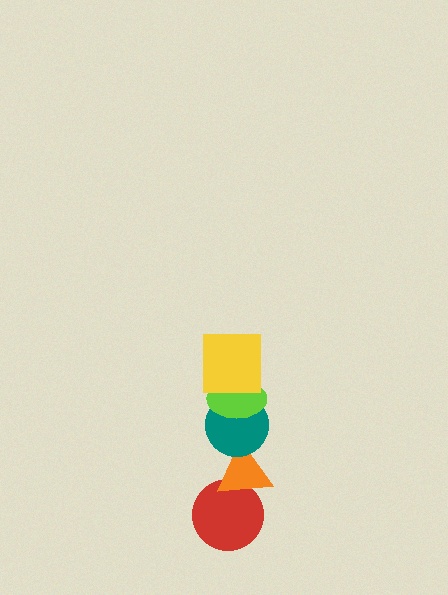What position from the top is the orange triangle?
The orange triangle is 4th from the top.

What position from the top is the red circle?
The red circle is 5th from the top.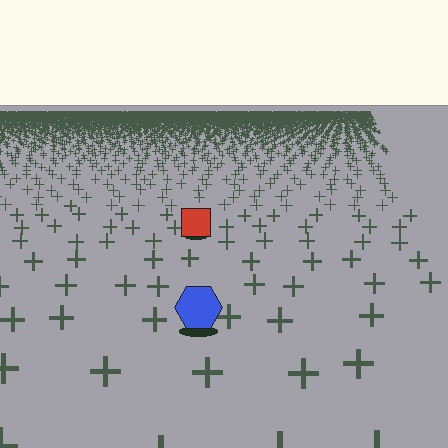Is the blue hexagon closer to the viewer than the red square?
Yes. The blue hexagon is closer — you can tell from the texture gradient: the ground texture is coarser near it.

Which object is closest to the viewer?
The blue hexagon is closest. The texture marks near it are larger and more spread out.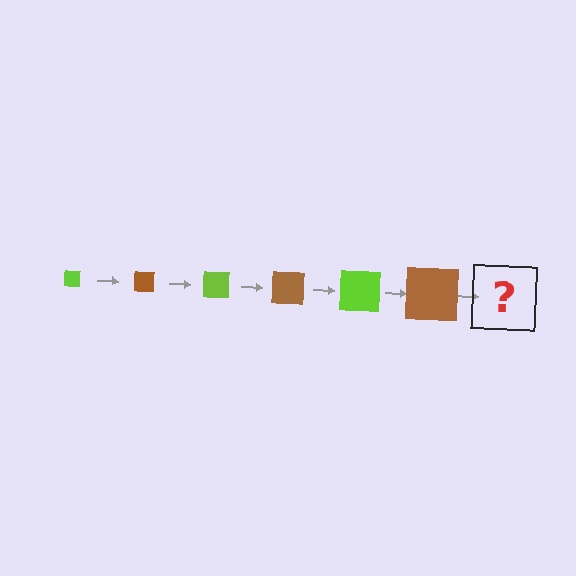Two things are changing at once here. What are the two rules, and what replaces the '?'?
The two rules are that the square grows larger each step and the color cycles through lime and brown. The '?' should be a lime square, larger than the previous one.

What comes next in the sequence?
The next element should be a lime square, larger than the previous one.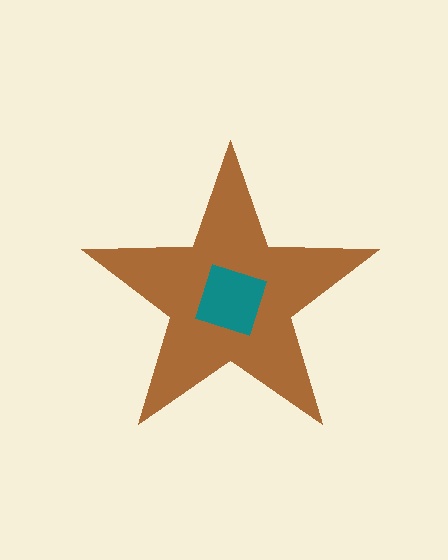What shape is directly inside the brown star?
The teal diamond.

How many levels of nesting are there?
2.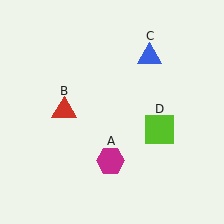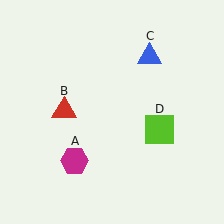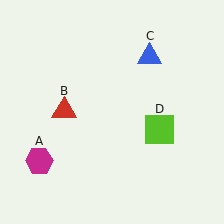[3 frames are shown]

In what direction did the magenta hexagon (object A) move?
The magenta hexagon (object A) moved left.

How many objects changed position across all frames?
1 object changed position: magenta hexagon (object A).